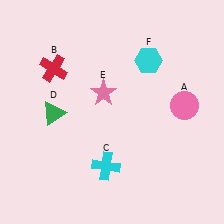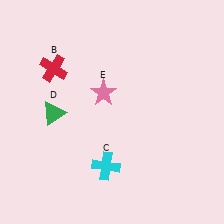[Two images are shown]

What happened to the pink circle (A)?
The pink circle (A) was removed in Image 2. It was in the top-right area of Image 1.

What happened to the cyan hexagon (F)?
The cyan hexagon (F) was removed in Image 2. It was in the top-right area of Image 1.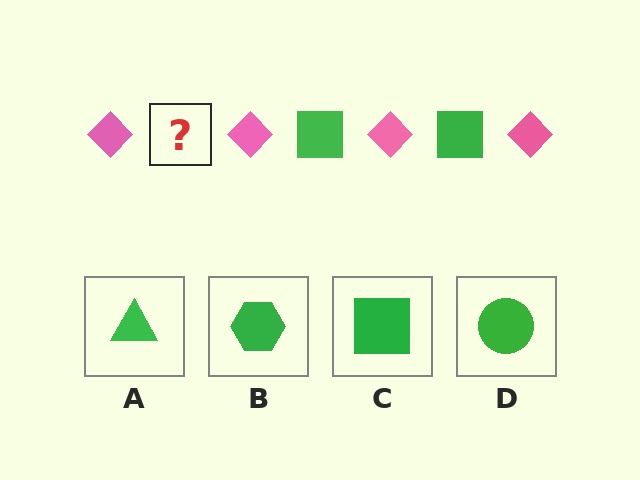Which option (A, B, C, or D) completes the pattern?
C.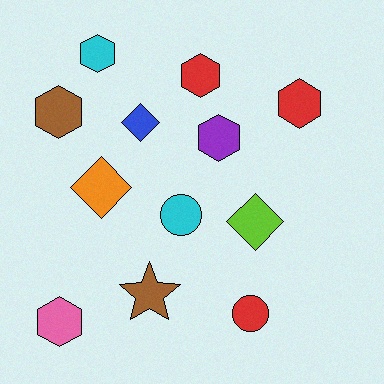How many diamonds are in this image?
There are 3 diamonds.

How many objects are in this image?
There are 12 objects.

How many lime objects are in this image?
There is 1 lime object.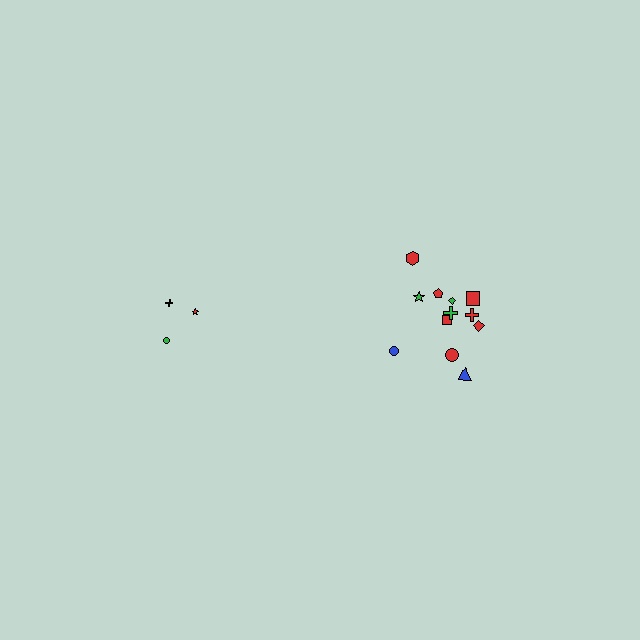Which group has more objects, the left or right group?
The right group.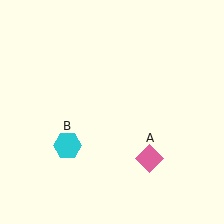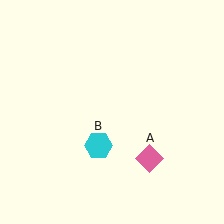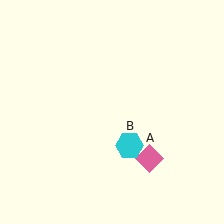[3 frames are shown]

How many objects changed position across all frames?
1 object changed position: cyan hexagon (object B).